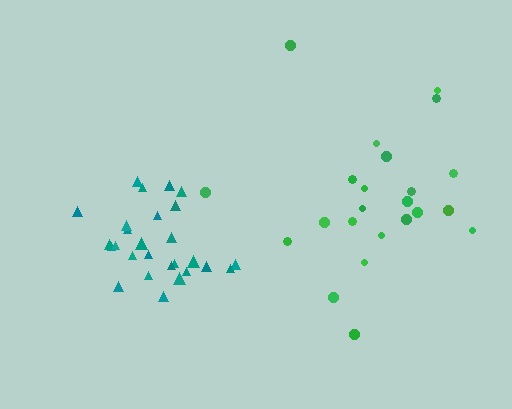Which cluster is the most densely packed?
Teal.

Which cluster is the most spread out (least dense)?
Green.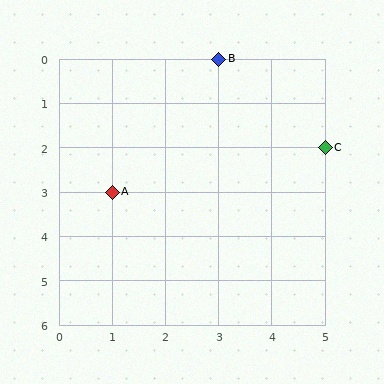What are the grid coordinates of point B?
Point B is at grid coordinates (3, 0).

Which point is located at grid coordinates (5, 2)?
Point C is at (5, 2).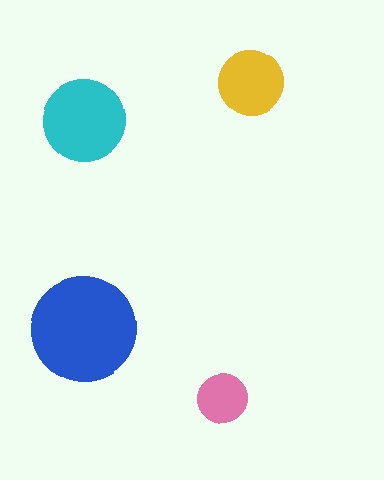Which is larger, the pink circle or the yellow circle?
The yellow one.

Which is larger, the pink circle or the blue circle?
The blue one.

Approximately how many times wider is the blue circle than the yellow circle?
About 1.5 times wider.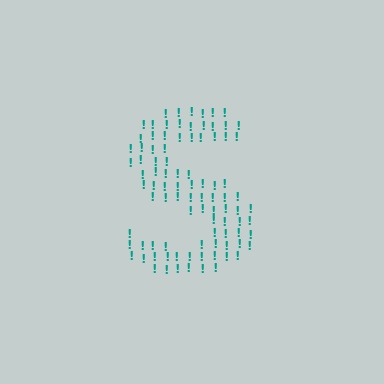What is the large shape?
The large shape is the letter S.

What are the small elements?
The small elements are exclamation marks.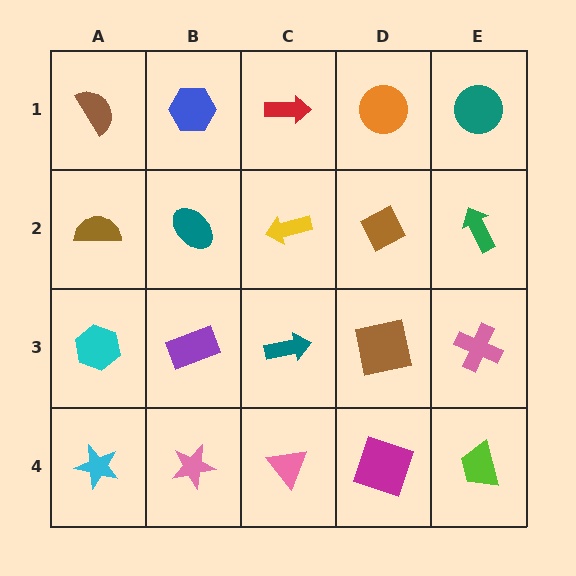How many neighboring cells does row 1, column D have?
3.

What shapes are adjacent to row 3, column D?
A brown diamond (row 2, column D), a magenta square (row 4, column D), a teal arrow (row 3, column C), a pink cross (row 3, column E).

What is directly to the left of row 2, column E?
A brown diamond.